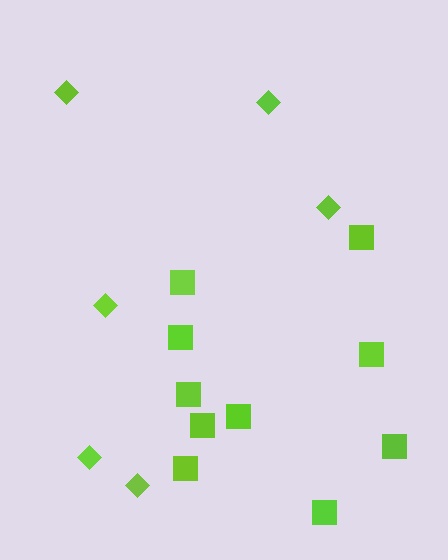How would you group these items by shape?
There are 2 groups: one group of diamonds (6) and one group of squares (10).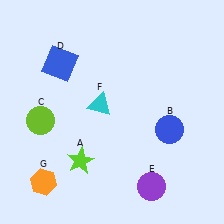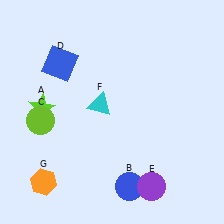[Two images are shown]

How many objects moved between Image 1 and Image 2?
2 objects moved between the two images.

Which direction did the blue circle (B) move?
The blue circle (B) moved down.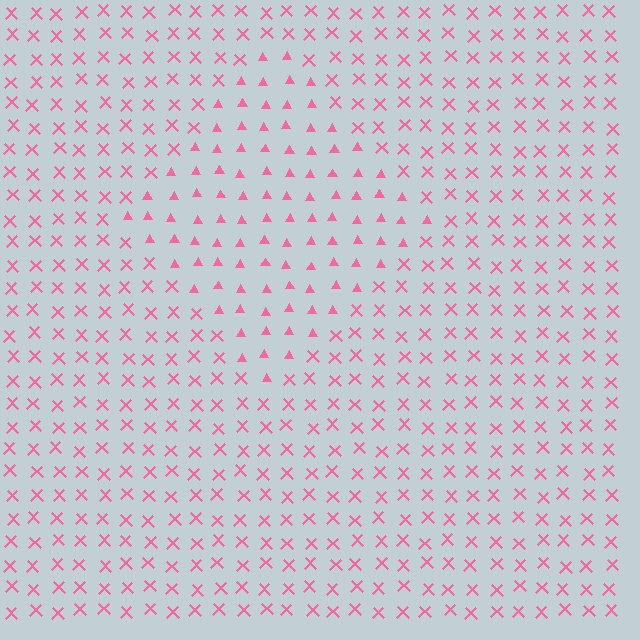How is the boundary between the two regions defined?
The boundary is defined by a change in element shape: triangles inside vs. X marks outside. All elements share the same color and spacing.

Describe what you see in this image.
The image is filled with small pink elements arranged in a uniform grid. A diamond-shaped region contains triangles, while the surrounding area contains X marks. The boundary is defined purely by the change in element shape.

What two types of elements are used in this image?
The image uses triangles inside the diamond region and X marks outside it.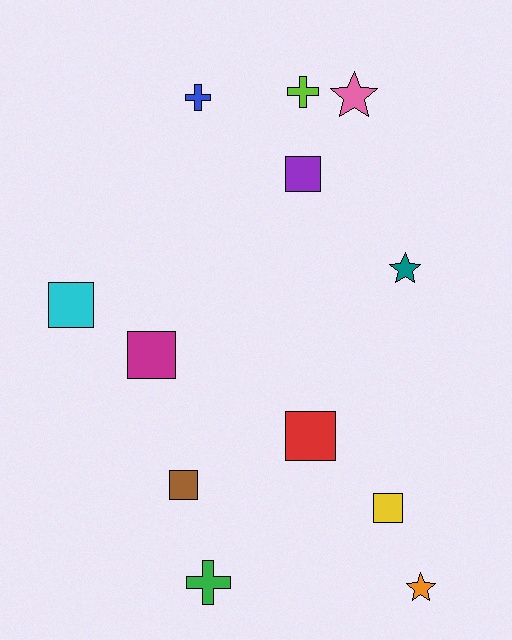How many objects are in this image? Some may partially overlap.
There are 12 objects.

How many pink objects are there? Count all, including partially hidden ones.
There is 1 pink object.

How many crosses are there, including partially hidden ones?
There are 3 crosses.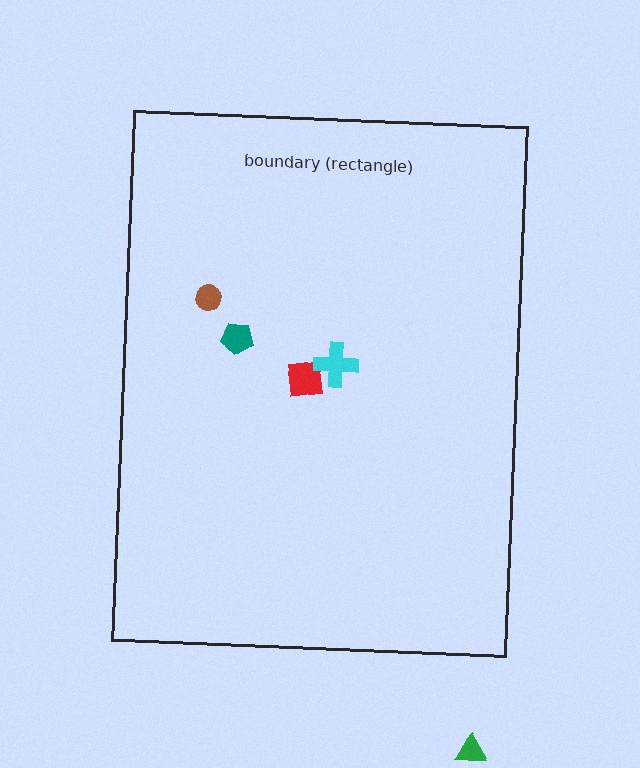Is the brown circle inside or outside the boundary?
Inside.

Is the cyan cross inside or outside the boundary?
Inside.